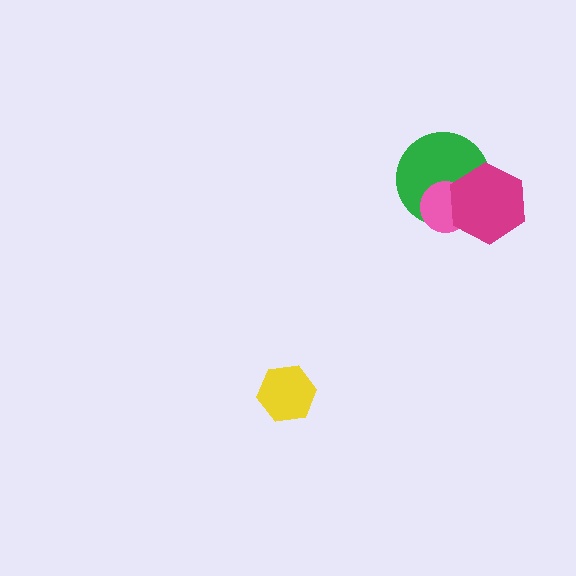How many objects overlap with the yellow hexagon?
0 objects overlap with the yellow hexagon.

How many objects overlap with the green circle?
2 objects overlap with the green circle.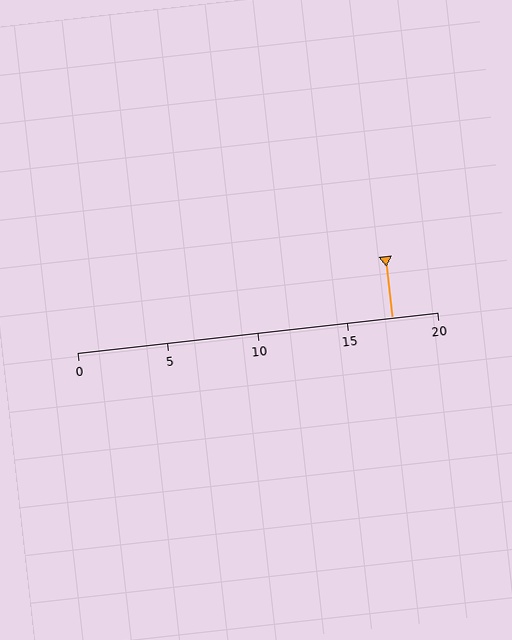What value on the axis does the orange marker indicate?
The marker indicates approximately 17.5.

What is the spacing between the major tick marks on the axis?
The major ticks are spaced 5 apart.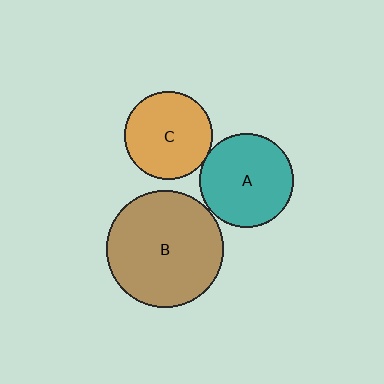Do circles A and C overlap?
Yes.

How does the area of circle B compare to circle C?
Approximately 1.8 times.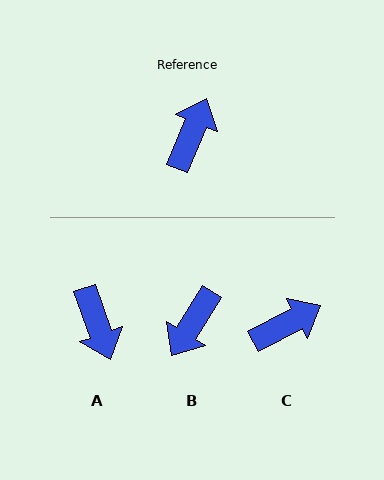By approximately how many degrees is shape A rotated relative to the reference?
Approximately 138 degrees clockwise.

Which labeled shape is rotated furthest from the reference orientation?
B, about 171 degrees away.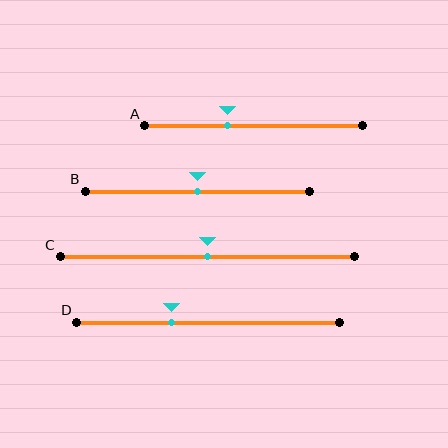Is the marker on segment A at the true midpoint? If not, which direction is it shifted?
No, the marker on segment A is shifted to the left by about 12% of the segment length.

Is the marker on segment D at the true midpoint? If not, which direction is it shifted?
No, the marker on segment D is shifted to the left by about 14% of the segment length.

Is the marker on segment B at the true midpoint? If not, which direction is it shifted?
Yes, the marker on segment B is at the true midpoint.